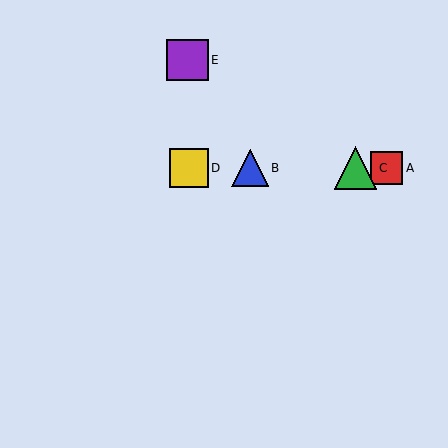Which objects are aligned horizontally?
Objects A, B, C, D are aligned horizontally.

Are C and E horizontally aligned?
No, C is at y≈168 and E is at y≈60.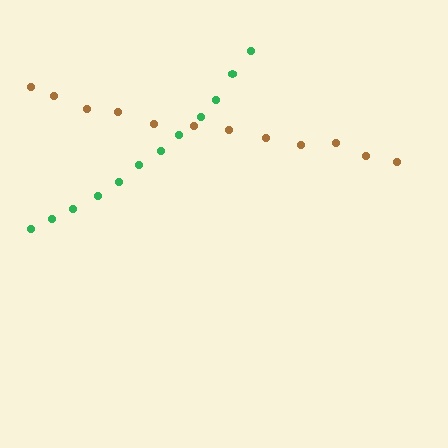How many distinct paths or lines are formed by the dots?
There are 2 distinct paths.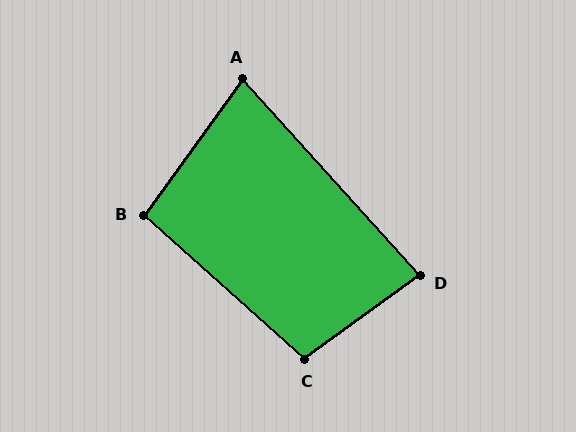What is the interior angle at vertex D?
Approximately 84 degrees (acute).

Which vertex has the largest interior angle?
C, at approximately 102 degrees.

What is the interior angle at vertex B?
Approximately 96 degrees (obtuse).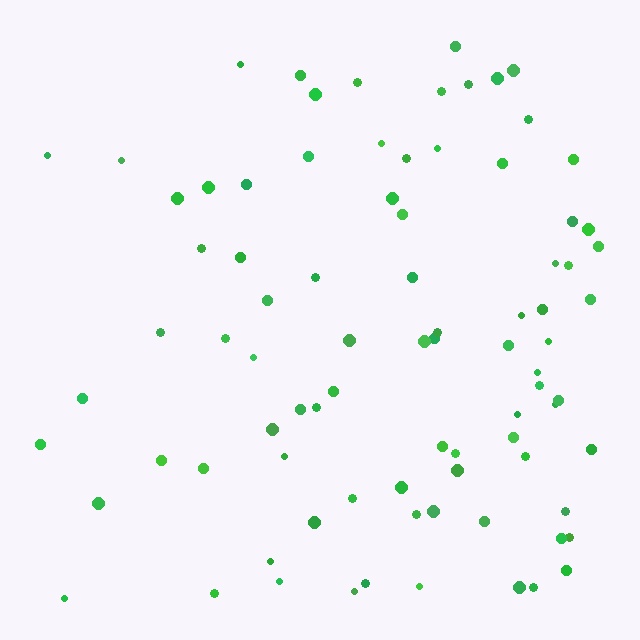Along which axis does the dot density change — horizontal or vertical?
Horizontal.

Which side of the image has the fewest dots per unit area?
The left.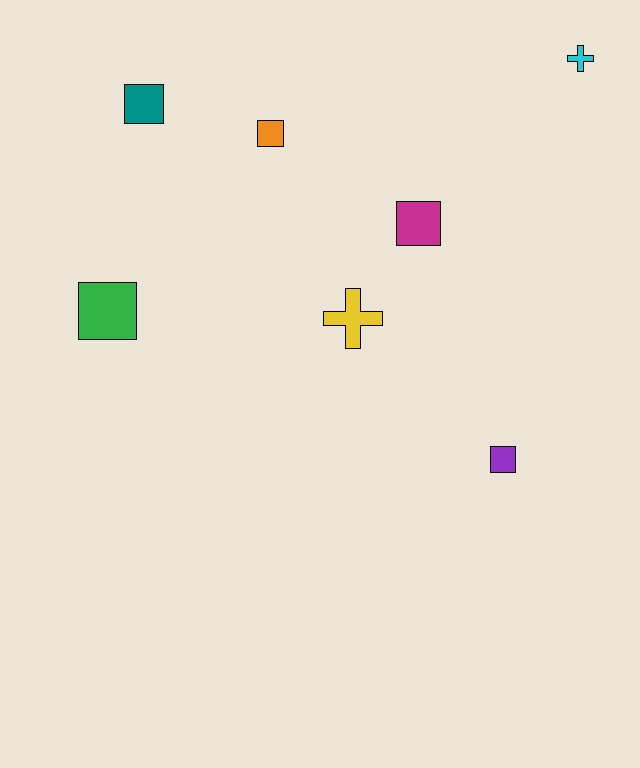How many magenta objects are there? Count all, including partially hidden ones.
There is 1 magenta object.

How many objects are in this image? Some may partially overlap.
There are 7 objects.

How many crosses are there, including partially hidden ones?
There are 2 crosses.